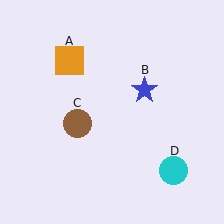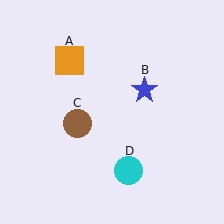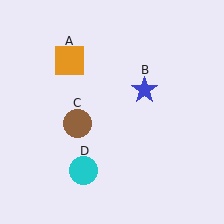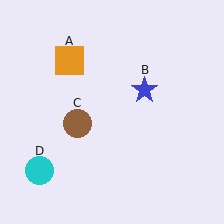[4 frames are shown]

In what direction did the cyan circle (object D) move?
The cyan circle (object D) moved left.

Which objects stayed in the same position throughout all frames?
Orange square (object A) and blue star (object B) and brown circle (object C) remained stationary.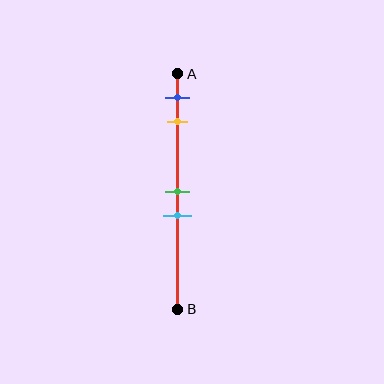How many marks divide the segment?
There are 4 marks dividing the segment.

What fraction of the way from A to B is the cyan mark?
The cyan mark is approximately 60% (0.6) of the way from A to B.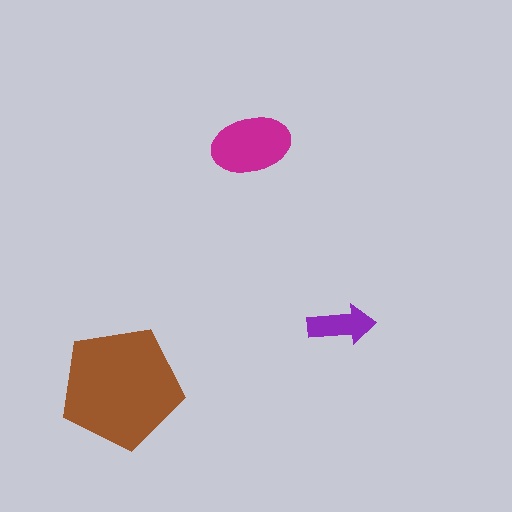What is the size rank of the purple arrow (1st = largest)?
3rd.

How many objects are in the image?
There are 3 objects in the image.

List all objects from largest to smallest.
The brown pentagon, the magenta ellipse, the purple arrow.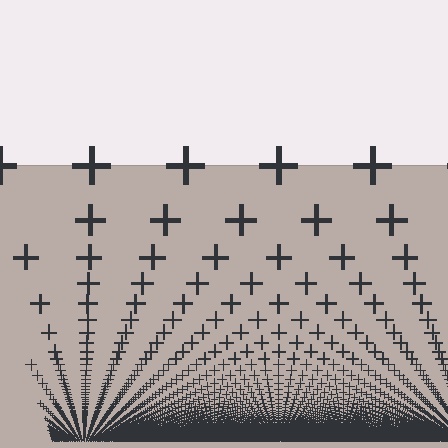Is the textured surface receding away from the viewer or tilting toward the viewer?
The surface appears to tilt toward the viewer. Texture elements get larger and sparser toward the top.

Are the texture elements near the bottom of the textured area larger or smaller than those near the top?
Smaller. The gradient is inverted — elements near the bottom are smaller and denser.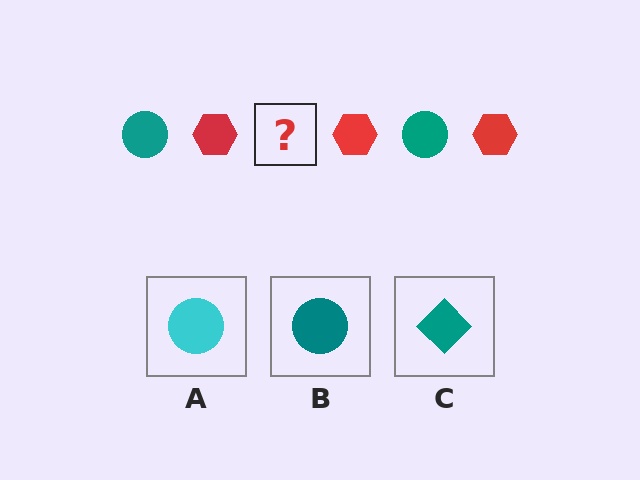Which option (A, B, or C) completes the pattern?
B.